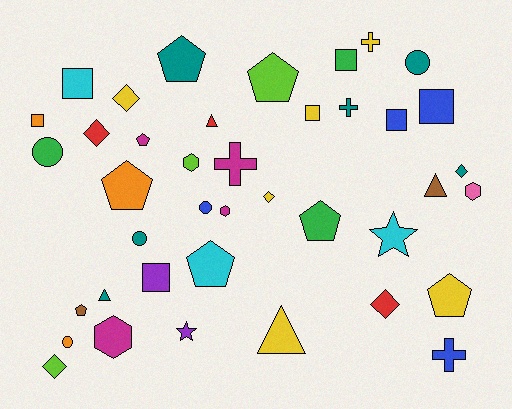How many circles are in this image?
There are 5 circles.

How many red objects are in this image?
There are 3 red objects.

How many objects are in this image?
There are 40 objects.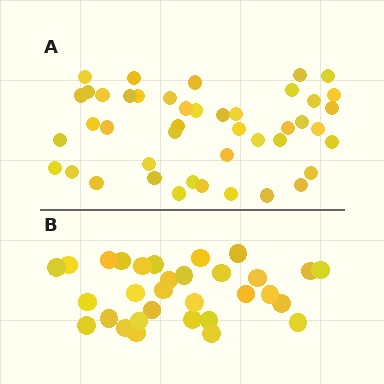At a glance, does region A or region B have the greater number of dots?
Region A (the top region) has more dots.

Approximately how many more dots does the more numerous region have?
Region A has approximately 15 more dots than region B.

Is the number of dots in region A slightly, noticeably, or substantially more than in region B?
Region A has noticeably more, but not dramatically so. The ratio is roughly 1.4 to 1.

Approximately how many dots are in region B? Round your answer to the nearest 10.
About 30 dots. (The exact count is 31, which rounds to 30.)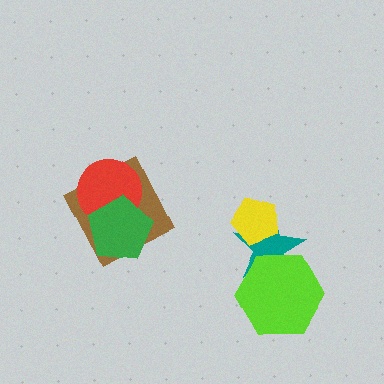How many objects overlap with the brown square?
2 objects overlap with the brown square.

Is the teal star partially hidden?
Yes, it is partially covered by another shape.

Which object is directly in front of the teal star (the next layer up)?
The yellow pentagon is directly in front of the teal star.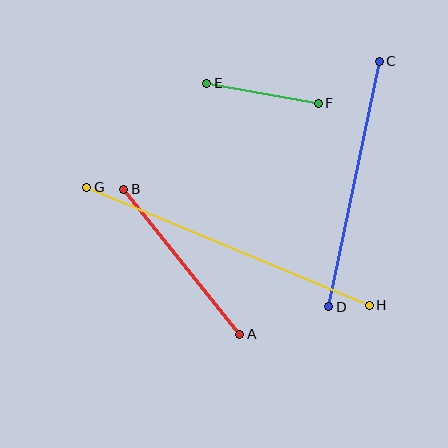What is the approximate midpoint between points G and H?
The midpoint is at approximately (228, 246) pixels.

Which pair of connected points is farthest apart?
Points G and H are farthest apart.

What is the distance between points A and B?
The distance is approximately 186 pixels.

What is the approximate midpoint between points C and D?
The midpoint is at approximately (354, 184) pixels.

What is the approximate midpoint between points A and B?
The midpoint is at approximately (182, 262) pixels.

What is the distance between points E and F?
The distance is approximately 113 pixels.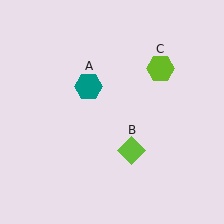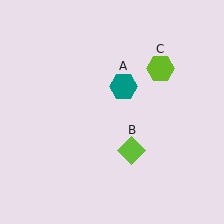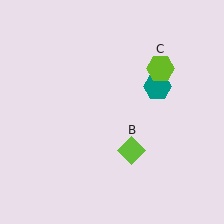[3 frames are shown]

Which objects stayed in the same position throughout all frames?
Lime diamond (object B) and lime hexagon (object C) remained stationary.